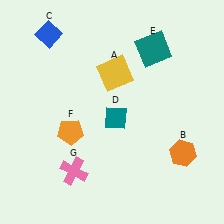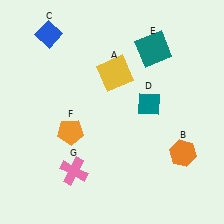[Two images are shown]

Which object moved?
The teal diamond (D) moved right.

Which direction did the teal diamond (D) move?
The teal diamond (D) moved right.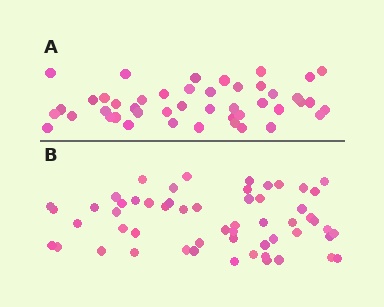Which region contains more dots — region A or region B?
Region B (the bottom region) has more dots.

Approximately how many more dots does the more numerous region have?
Region B has roughly 12 or so more dots than region A.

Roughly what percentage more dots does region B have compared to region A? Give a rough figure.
About 25% more.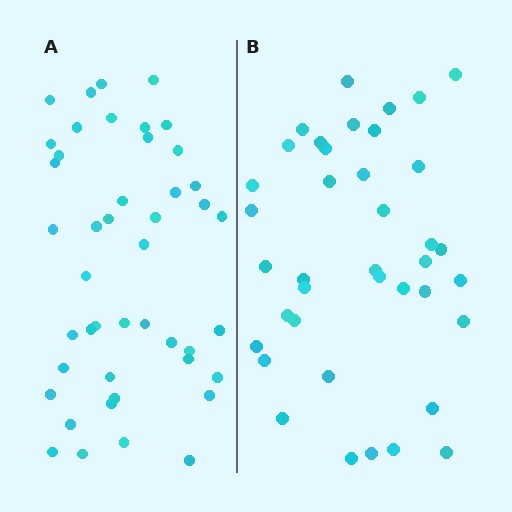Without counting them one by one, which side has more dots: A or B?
Region A (the left region) has more dots.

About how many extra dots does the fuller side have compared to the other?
Region A has about 6 more dots than region B.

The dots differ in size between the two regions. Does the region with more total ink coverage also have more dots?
No. Region B has more total ink coverage because its dots are larger, but region A actually contains more individual dots. Total area can be misleading — the number of items is what matters here.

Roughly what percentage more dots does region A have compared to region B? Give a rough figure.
About 15% more.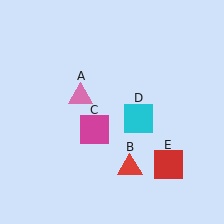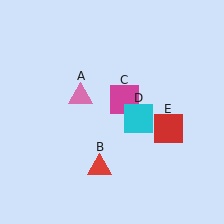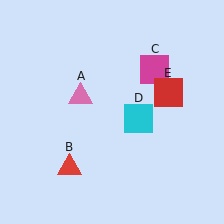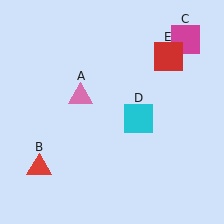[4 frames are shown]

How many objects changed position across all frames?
3 objects changed position: red triangle (object B), magenta square (object C), red square (object E).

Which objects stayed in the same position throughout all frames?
Pink triangle (object A) and cyan square (object D) remained stationary.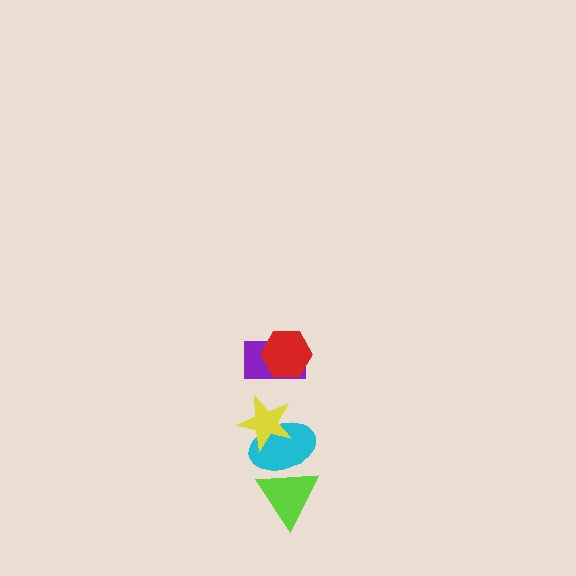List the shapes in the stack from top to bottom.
From top to bottom: the red hexagon, the purple rectangle, the yellow star, the cyan ellipse, the lime triangle.